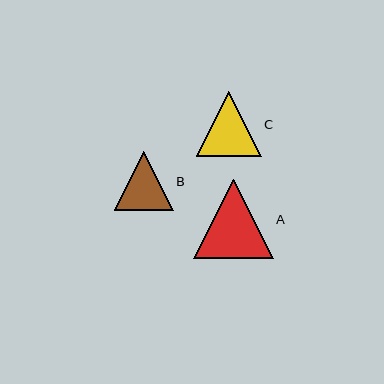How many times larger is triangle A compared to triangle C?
Triangle A is approximately 1.2 times the size of triangle C.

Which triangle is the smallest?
Triangle B is the smallest with a size of approximately 59 pixels.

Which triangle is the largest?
Triangle A is the largest with a size of approximately 79 pixels.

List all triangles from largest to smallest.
From largest to smallest: A, C, B.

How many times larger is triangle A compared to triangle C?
Triangle A is approximately 1.2 times the size of triangle C.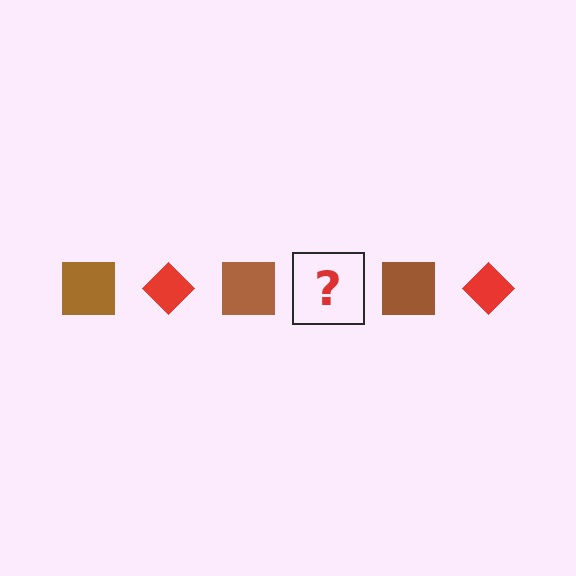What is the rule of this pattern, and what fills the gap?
The rule is that the pattern alternates between brown square and red diamond. The gap should be filled with a red diamond.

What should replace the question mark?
The question mark should be replaced with a red diamond.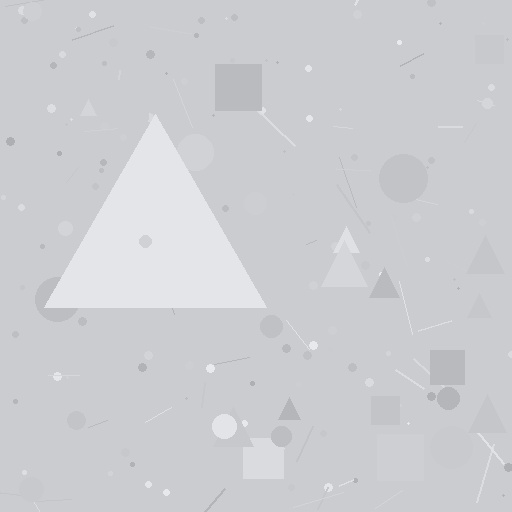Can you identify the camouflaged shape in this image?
The camouflaged shape is a triangle.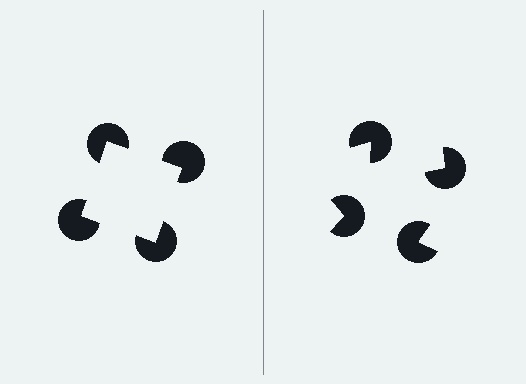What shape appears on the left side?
An illusory square.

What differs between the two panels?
The pac-man discs are positioned identically on both sides; only the wedge orientations differ. On the left they align to a square; on the right they are misaligned.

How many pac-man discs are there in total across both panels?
8 — 4 on each side.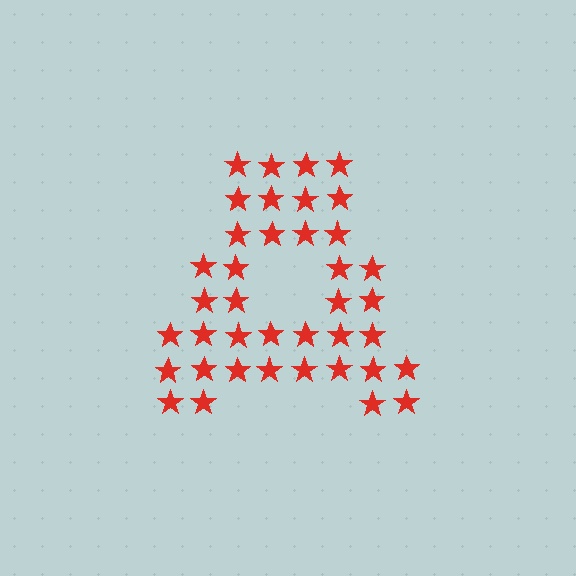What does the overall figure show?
The overall figure shows the letter A.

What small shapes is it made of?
It is made of small stars.